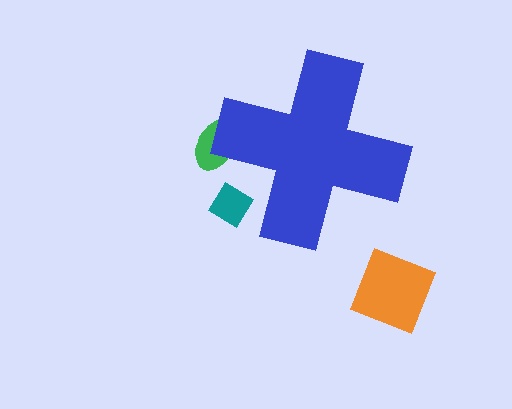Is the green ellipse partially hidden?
Yes, the green ellipse is partially hidden behind the blue cross.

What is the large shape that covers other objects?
A blue cross.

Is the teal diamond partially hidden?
Yes, the teal diamond is partially hidden behind the blue cross.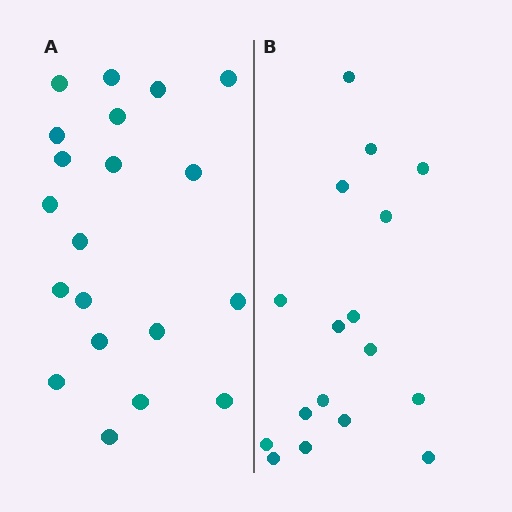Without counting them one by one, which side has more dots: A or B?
Region A (the left region) has more dots.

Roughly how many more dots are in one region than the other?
Region A has just a few more — roughly 2 or 3 more dots than region B.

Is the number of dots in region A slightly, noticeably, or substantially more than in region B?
Region A has only slightly more — the two regions are fairly close. The ratio is roughly 1.2 to 1.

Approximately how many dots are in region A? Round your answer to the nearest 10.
About 20 dots.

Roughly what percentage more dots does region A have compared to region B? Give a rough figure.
About 20% more.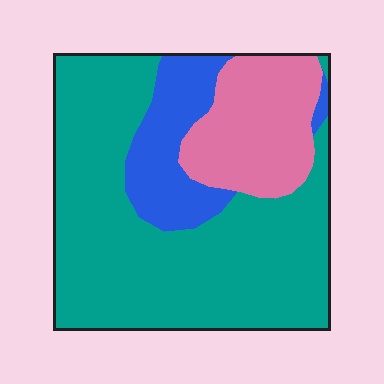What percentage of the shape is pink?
Pink takes up about one fifth (1/5) of the shape.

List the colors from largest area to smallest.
From largest to smallest: teal, pink, blue.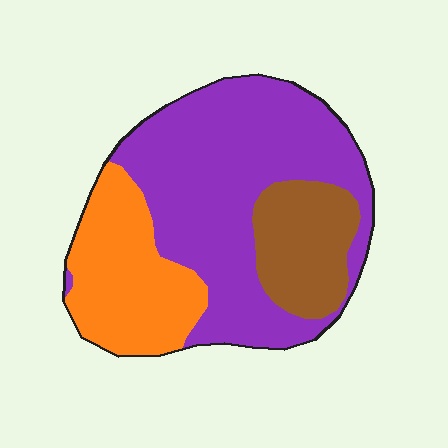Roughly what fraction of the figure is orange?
Orange takes up between a quarter and a half of the figure.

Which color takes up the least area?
Brown, at roughly 20%.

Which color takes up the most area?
Purple, at roughly 55%.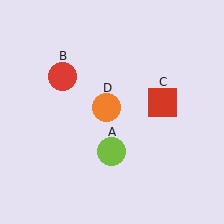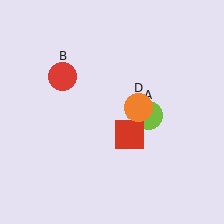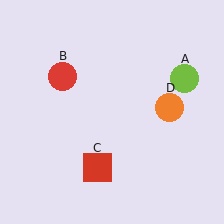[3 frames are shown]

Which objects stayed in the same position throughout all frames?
Red circle (object B) remained stationary.